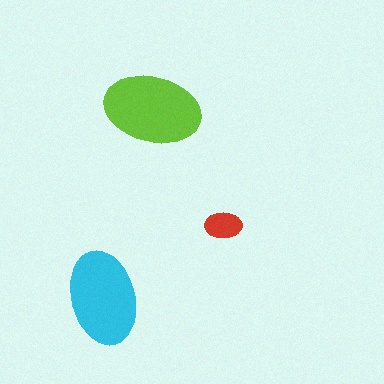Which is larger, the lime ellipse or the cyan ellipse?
The lime one.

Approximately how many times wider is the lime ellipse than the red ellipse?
About 2.5 times wider.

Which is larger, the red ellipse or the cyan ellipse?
The cyan one.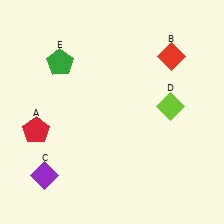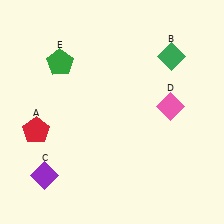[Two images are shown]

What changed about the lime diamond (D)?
In Image 1, D is lime. In Image 2, it changed to pink.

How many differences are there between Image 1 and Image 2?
There are 2 differences between the two images.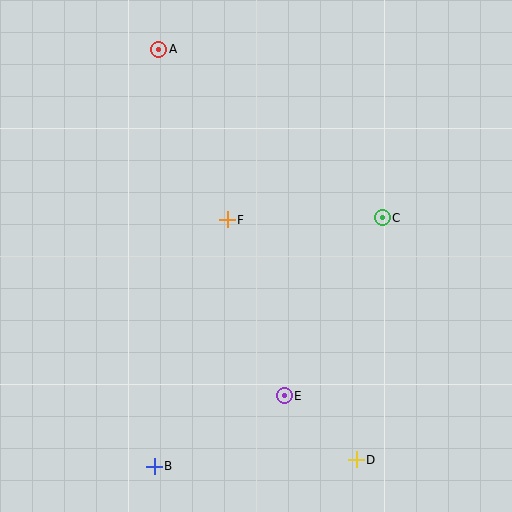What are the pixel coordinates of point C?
Point C is at (382, 218).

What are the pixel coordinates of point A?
Point A is at (159, 49).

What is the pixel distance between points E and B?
The distance between E and B is 147 pixels.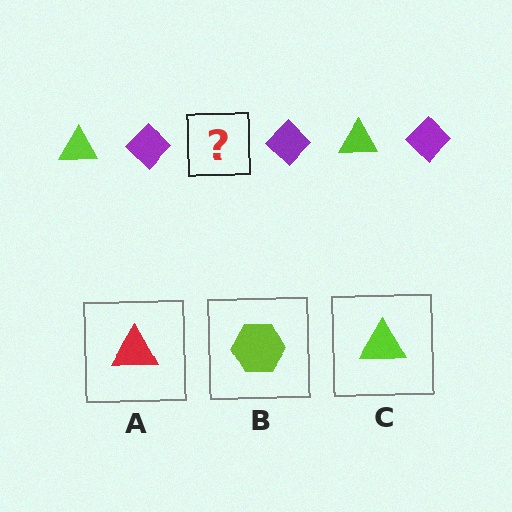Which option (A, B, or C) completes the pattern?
C.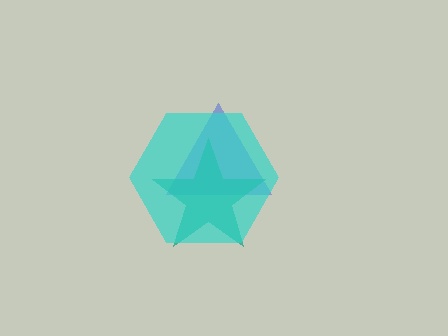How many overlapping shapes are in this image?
There are 3 overlapping shapes in the image.